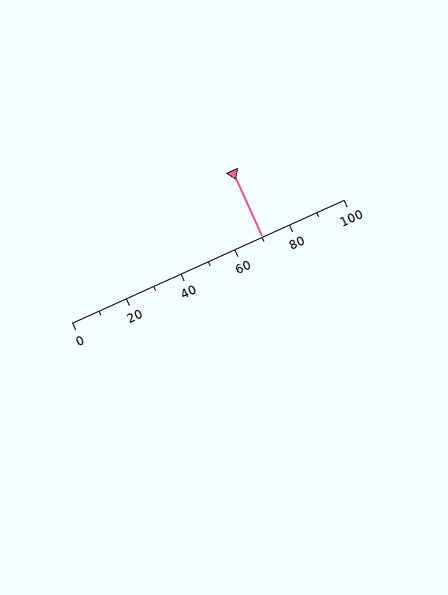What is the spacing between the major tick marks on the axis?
The major ticks are spaced 20 apart.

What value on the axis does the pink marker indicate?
The marker indicates approximately 70.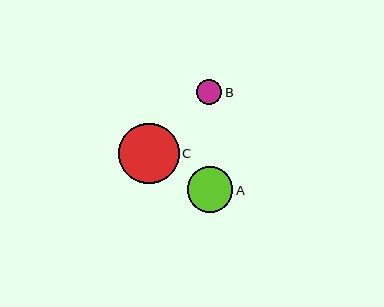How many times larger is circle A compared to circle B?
Circle A is approximately 1.8 times the size of circle B.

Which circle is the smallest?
Circle B is the smallest with a size of approximately 25 pixels.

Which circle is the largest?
Circle C is the largest with a size of approximately 61 pixels.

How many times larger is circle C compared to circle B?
Circle C is approximately 2.4 times the size of circle B.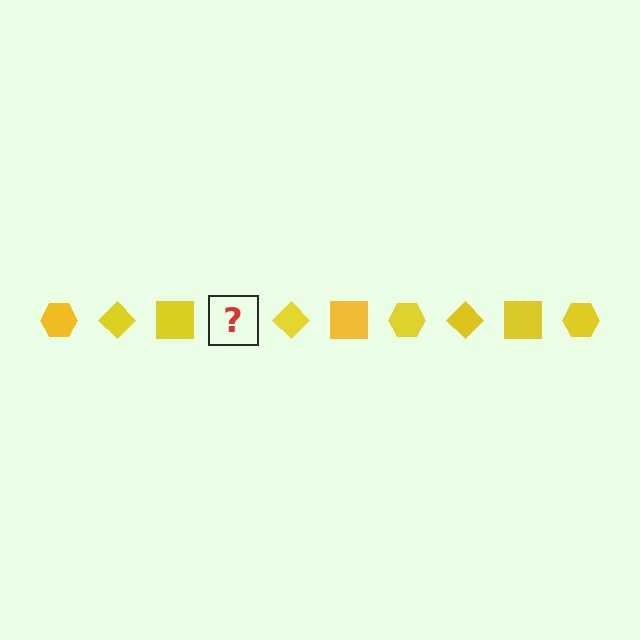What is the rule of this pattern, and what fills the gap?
The rule is that the pattern cycles through hexagon, diamond, square shapes in yellow. The gap should be filled with a yellow hexagon.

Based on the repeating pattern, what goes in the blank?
The blank should be a yellow hexagon.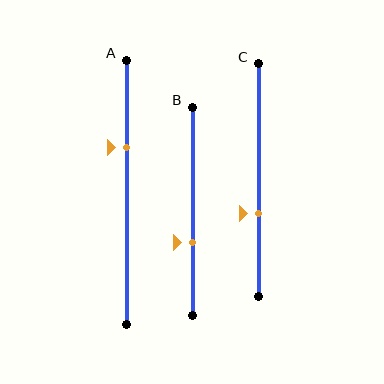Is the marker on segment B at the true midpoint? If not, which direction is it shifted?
No, the marker on segment B is shifted downward by about 15% of the segment length.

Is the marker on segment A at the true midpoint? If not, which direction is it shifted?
No, the marker on segment A is shifted upward by about 17% of the segment length.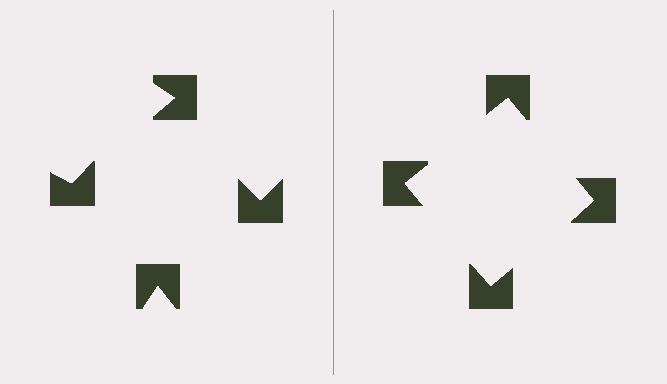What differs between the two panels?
The notched squares are positioned identically on both sides; only the wedge orientations differ. On the right they align to a square; on the left they are misaligned.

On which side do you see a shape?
An illusory square appears on the right side. On the left side the wedge cuts are rotated, so no coherent shape forms.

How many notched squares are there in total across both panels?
8 — 4 on each side.